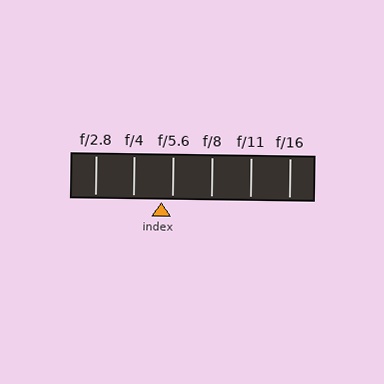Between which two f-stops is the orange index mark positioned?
The index mark is between f/4 and f/5.6.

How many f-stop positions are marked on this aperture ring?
There are 6 f-stop positions marked.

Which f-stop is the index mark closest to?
The index mark is closest to f/5.6.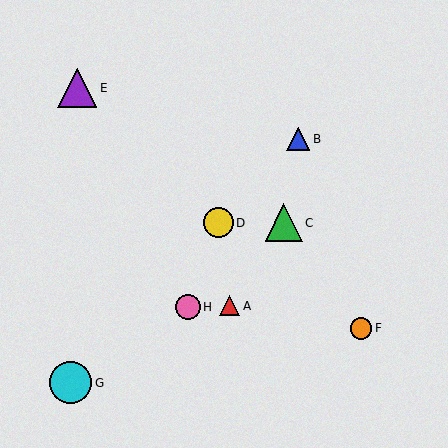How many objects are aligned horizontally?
2 objects (C, D) are aligned horizontally.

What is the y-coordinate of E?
Object E is at y≈88.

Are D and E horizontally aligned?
No, D is at y≈223 and E is at y≈88.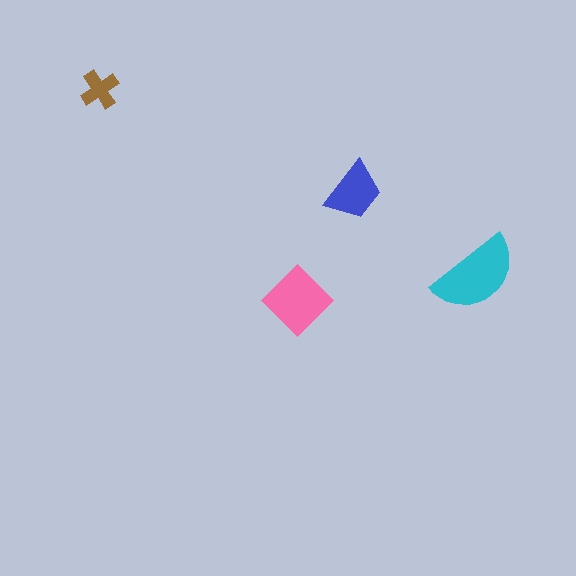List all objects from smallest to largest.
The brown cross, the blue trapezoid, the pink diamond, the cyan semicircle.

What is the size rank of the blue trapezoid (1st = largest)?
3rd.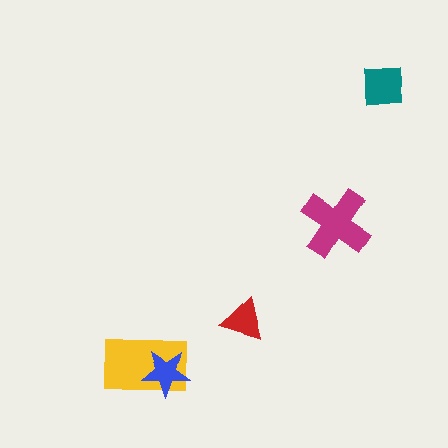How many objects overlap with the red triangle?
0 objects overlap with the red triangle.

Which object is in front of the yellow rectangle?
The blue star is in front of the yellow rectangle.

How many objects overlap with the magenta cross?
0 objects overlap with the magenta cross.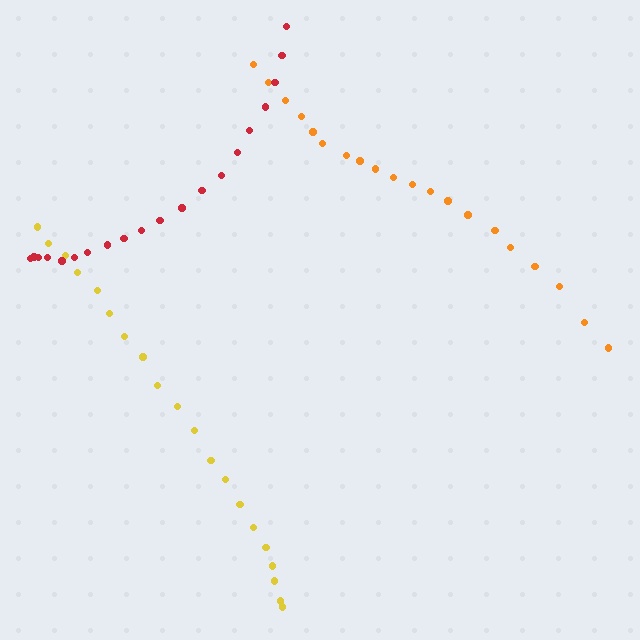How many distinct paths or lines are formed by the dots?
There are 3 distinct paths.